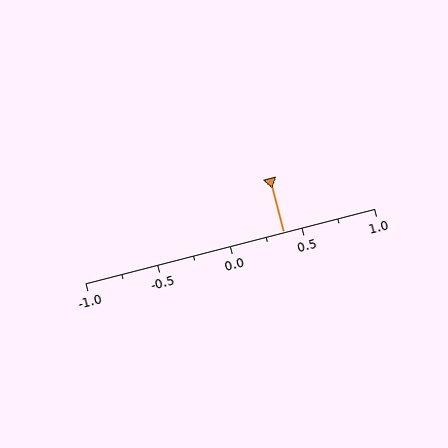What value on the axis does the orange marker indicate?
The marker indicates approximately 0.38.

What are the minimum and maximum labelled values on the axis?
The axis runs from -1.0 to 1.0.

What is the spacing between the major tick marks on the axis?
The major ticks are spaced 0.5 apart.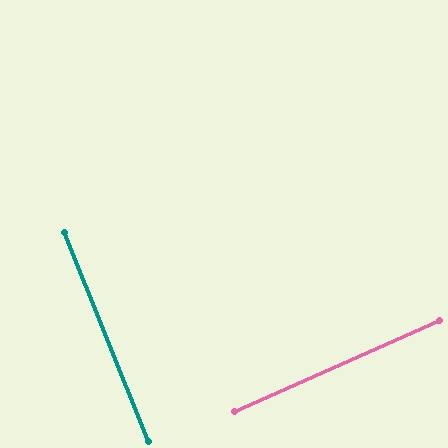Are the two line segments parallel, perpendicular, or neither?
Perpendicular — they meet at approximately 88°.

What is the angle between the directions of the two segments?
Approximately 88 degrees.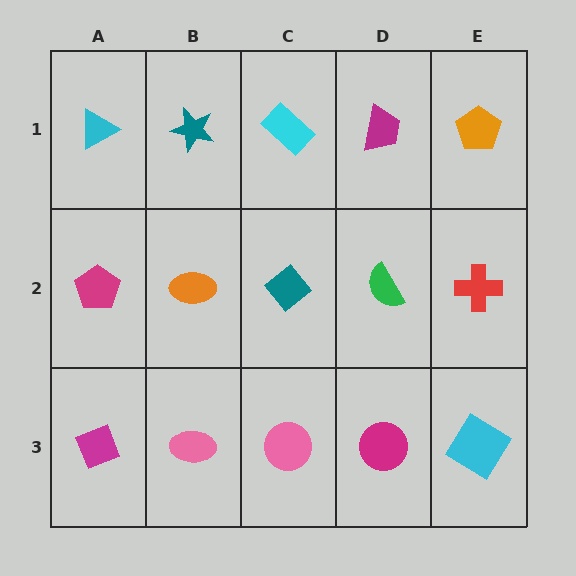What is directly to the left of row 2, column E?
A green semicircle.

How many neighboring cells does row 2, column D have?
4.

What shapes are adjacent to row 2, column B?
A teal star (row 1, column B), a pink ellipse (row 3, column B), a magenta pentagon (row 2, column A), a teal diamond (row 2, column C).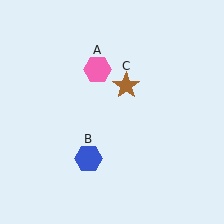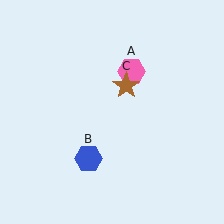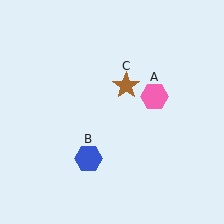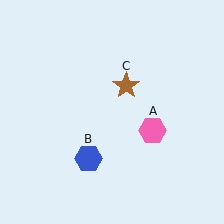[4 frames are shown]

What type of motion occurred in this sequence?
The pink hexagon (object A) rotated clockwise around the center of the scene.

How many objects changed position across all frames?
1 object changed position: pink hexagon (object A).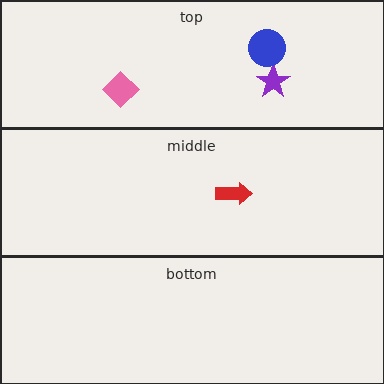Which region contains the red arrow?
The middle region.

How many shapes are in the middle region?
1.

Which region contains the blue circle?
The top region.